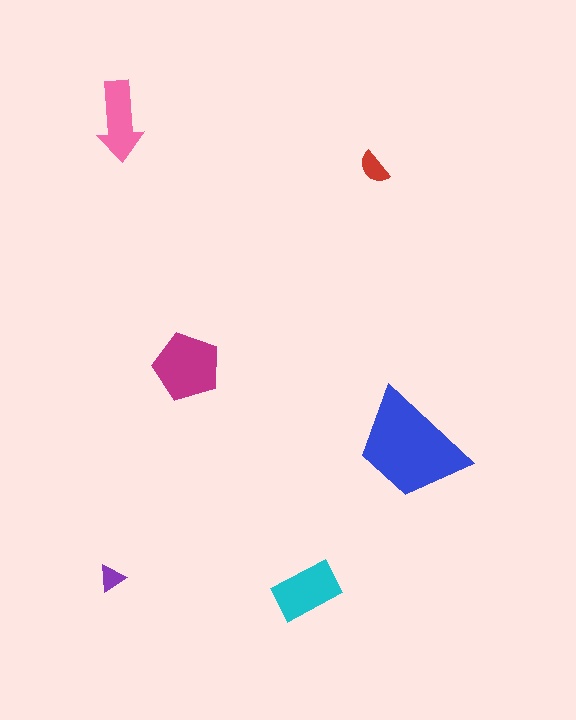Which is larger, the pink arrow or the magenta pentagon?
The magenta pentagon.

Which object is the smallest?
The purple triangle.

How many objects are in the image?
There are 6 objects in the image.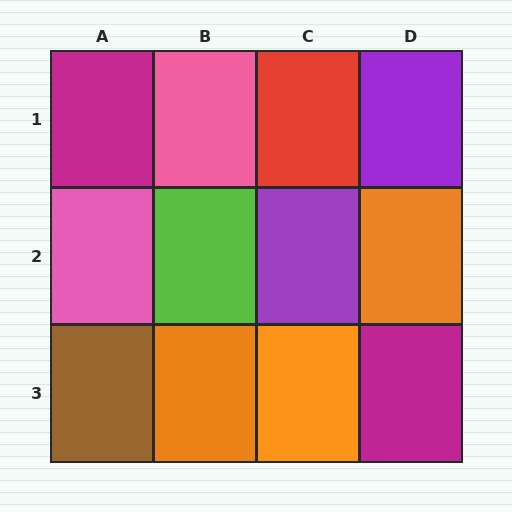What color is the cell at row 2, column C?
Purple.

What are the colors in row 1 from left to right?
Magenta, pink, red, purple.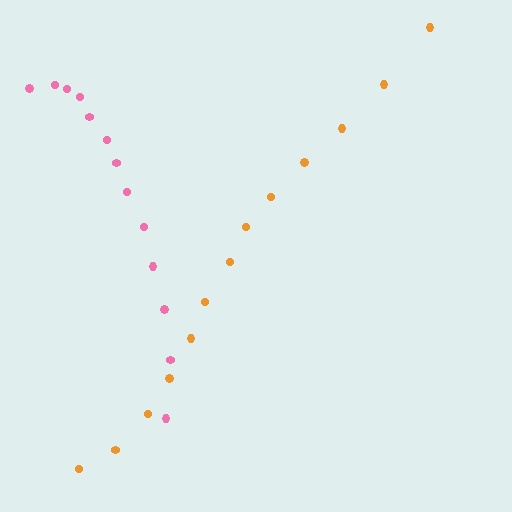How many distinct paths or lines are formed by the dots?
There are 2 distinct paths.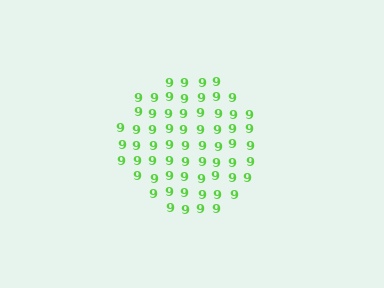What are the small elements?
The small elements are digit 9's.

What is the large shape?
The large shape is a circle.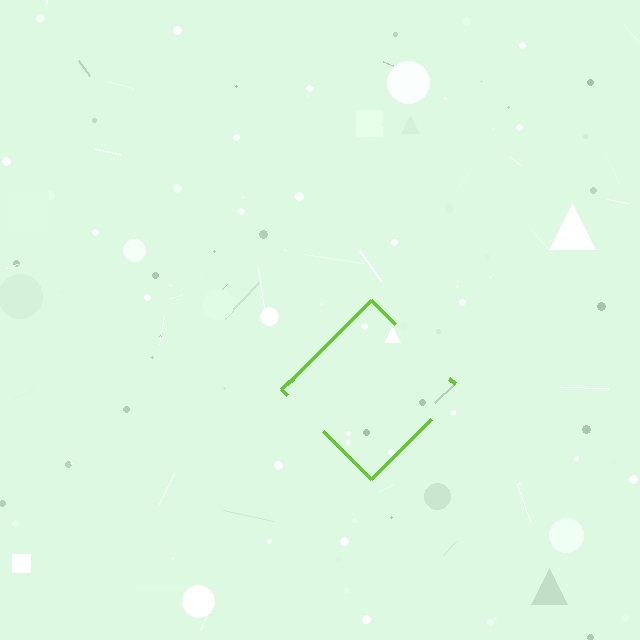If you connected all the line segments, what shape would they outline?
They would outline a diamond.